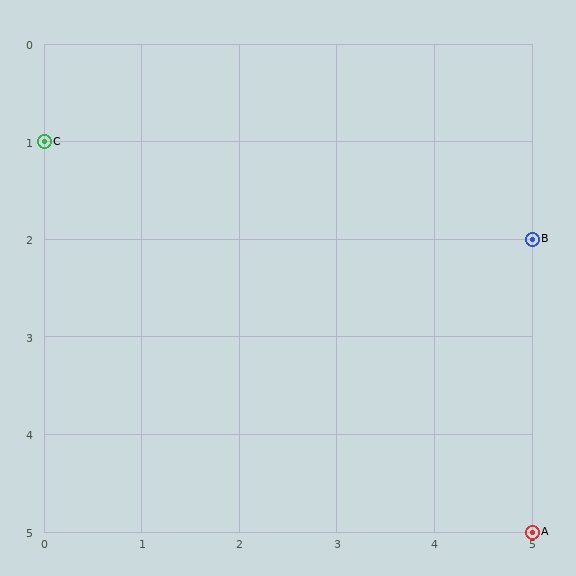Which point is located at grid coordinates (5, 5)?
Point A is at (5, 5).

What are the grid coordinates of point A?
Point A is at grid coordinates (5, 5).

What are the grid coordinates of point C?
Point C is at grid coordinates (0, 1).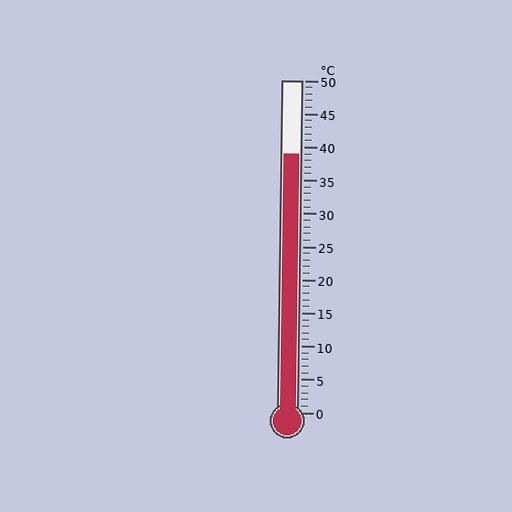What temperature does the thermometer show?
The thermometer shows approximately 39°C.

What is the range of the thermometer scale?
The thermometer scale ranges from 0°C to 50°C.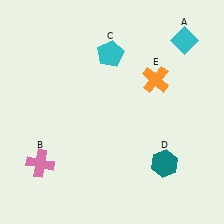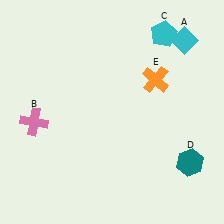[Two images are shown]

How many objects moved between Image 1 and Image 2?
3 objects moved between the two images.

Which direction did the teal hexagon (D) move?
The teal hexagon (D) moved right.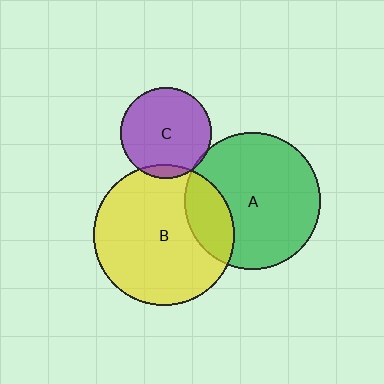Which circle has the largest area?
Circle B (yellow).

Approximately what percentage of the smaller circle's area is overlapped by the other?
Approximately 20%.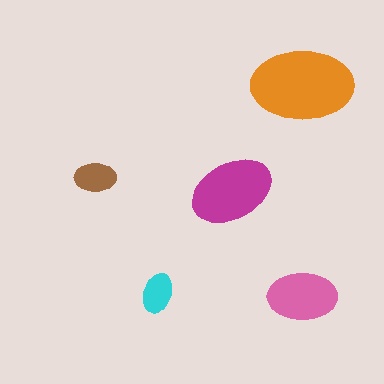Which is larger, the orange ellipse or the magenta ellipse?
The orange one.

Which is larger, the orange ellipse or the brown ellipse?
The orange one.